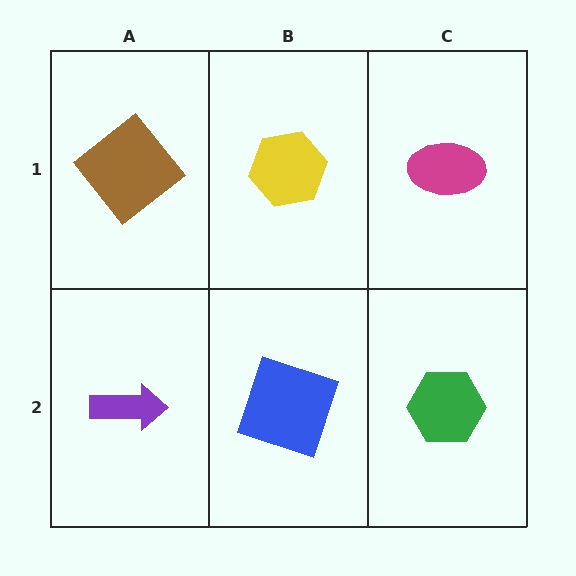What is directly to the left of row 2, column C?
A blue square.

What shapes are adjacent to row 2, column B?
A yellow hexagon (row 1, column B), a purple arrow (row 2, column A), a green hexagon (row 2, column C).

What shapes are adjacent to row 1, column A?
A purple arrow (row 2, column A), a yellow hexagon (row 1, column B).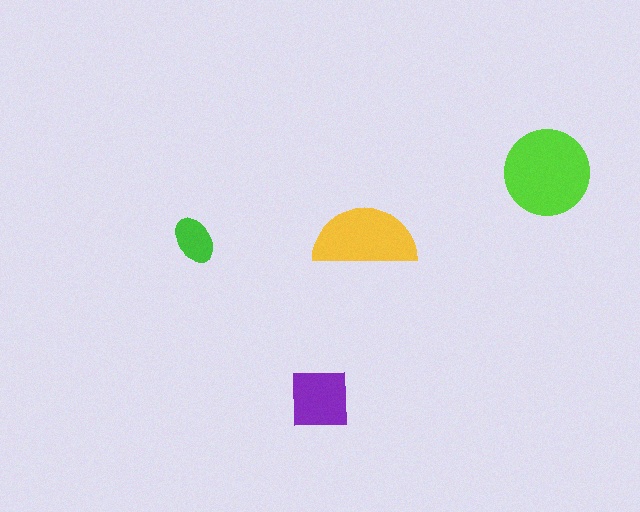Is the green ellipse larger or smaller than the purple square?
Smaller.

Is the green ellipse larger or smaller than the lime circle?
Smaller.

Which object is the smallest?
The green ellipse.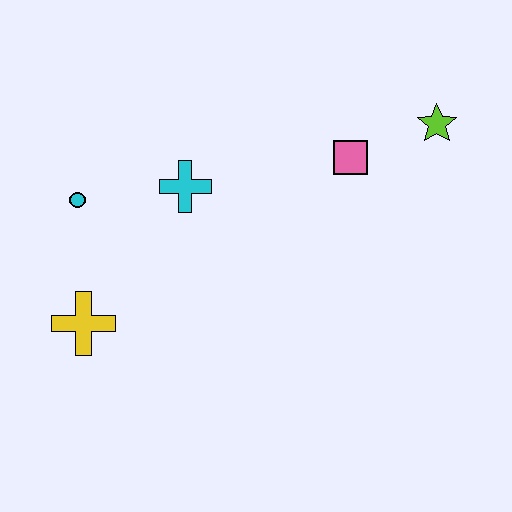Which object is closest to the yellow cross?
The cyan circle is closest to the yellow cross.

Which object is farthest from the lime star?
The yellow cross is farthest from the lime star.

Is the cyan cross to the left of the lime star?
Yes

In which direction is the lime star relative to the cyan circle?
The lime star is to the right of the cyan circle.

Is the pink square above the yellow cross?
Yes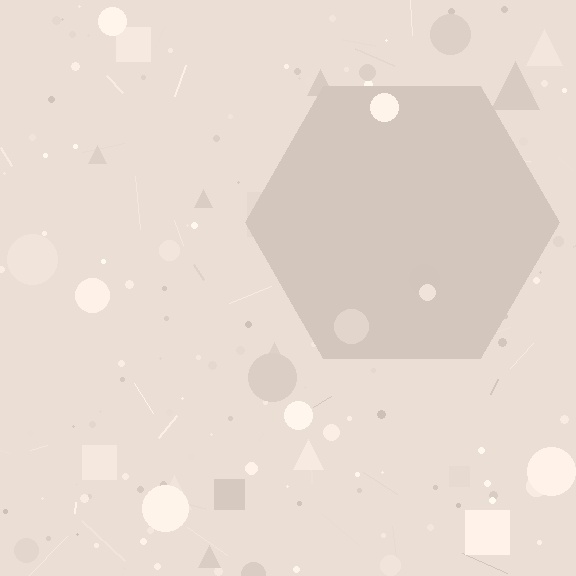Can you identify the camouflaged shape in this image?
The camouflaged shape is a hexagon.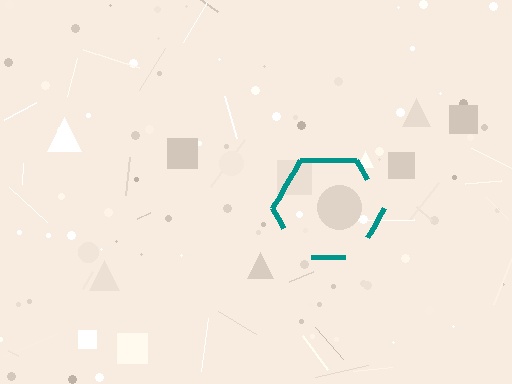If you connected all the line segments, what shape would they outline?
They would outline a hexagon.